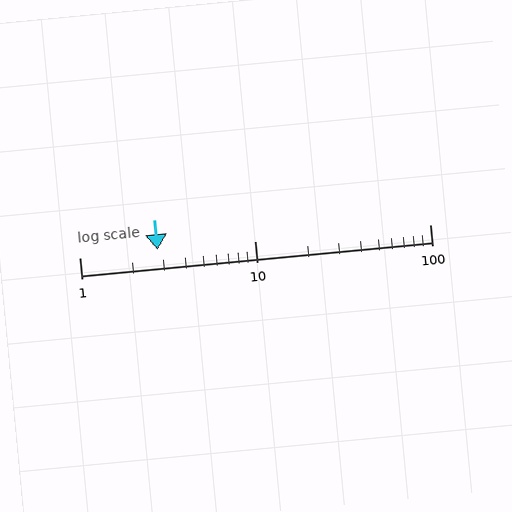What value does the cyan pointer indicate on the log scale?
The pointer indicates approximately 2.8.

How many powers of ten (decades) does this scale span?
The scale spans 2 decades, from 1 to 100.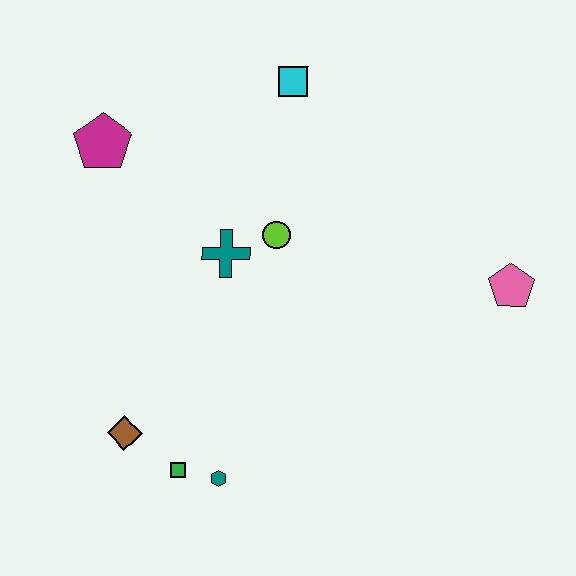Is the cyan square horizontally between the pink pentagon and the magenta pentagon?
Yes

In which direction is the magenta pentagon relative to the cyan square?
The magenta pentagon is to the left of the cyan square.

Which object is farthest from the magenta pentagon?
The pink pentagon is farthest from the magenta pentagon.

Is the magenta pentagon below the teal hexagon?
No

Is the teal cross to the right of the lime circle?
No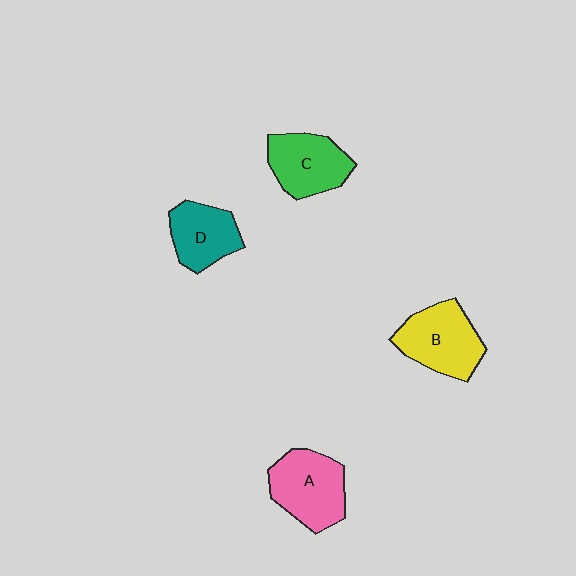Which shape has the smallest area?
Shape D (teal).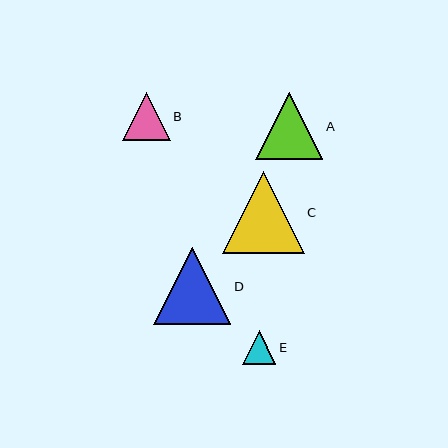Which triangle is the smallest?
Triangle E is the smallest with a size of approximately 33 pixels.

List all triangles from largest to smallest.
From largest to smallest: C, D, A, B, E.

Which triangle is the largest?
Triangle C is the largest with a size of approximately 82 pixels.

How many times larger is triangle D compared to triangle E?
Triangle D is approximately 2.3 times the size of triangle E.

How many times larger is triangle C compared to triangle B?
Triangle C is approximately 1.7 times the size of triangle B.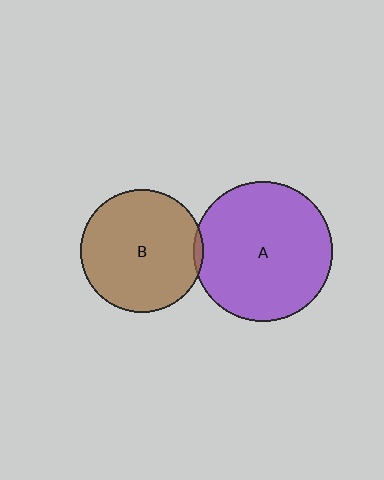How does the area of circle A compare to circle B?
Approximately 1.3 times.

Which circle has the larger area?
Circle A (purple).